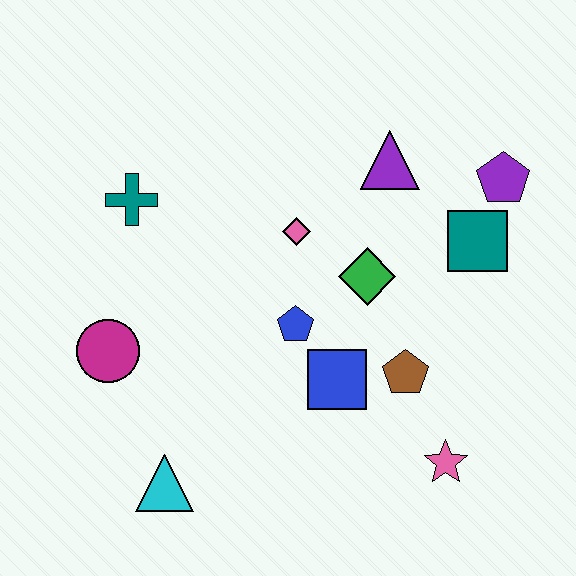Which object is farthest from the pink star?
The teal cross is farthest from the pink star.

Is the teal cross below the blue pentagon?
No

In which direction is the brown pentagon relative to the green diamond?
The brown pentagon is below the green diamond.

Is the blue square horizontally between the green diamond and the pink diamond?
Yes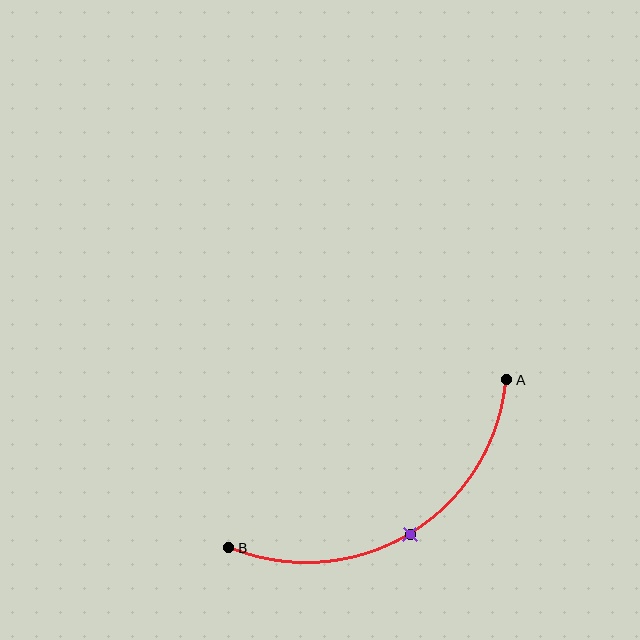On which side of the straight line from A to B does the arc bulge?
The arc bulges below the straight line connecting A and B.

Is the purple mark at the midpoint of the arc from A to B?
Yes. The purple mark lies on the arc at equal arc-length from both A and B — it is the arc midpoint.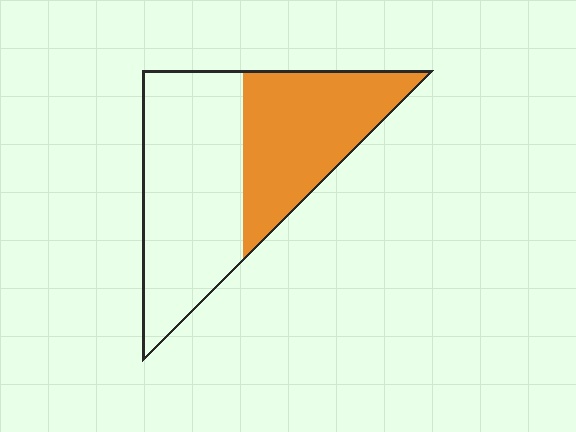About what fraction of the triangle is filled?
About two fifths (2/5).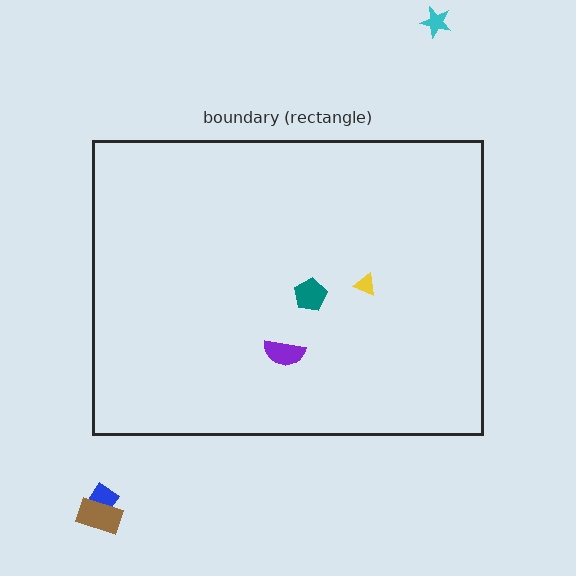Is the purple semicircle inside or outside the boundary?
Inside.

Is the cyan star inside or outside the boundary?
Outside.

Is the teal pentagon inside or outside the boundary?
Inside.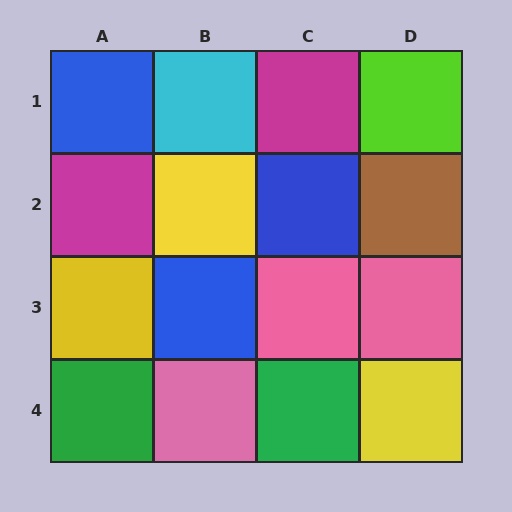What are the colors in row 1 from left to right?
Blue, cyan, magenta, lime.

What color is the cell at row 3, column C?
Pink.